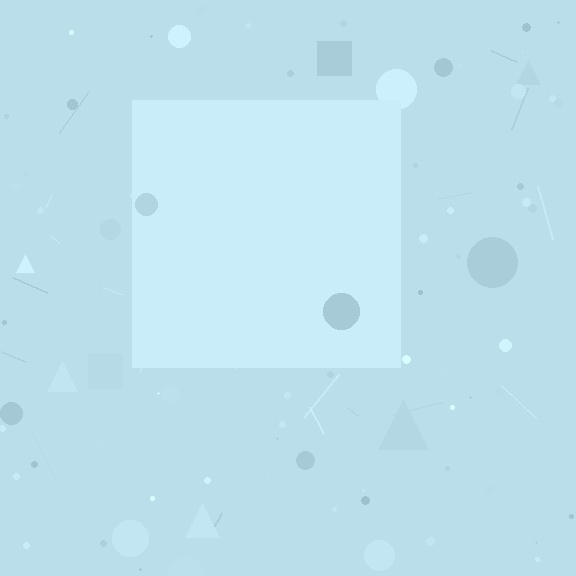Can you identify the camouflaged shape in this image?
The camouflaged shape is a square.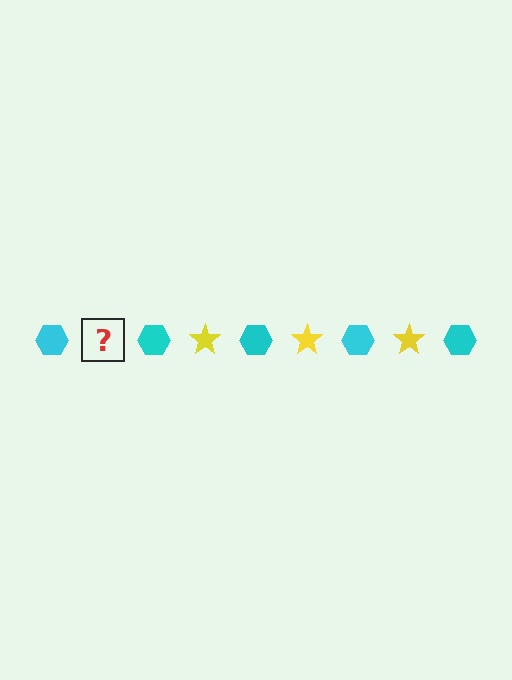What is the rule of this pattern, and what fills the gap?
The rule is that the pattern alternates between cyan hexagon and yellow star. The gap should be filled with a yellow star.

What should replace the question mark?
The question mark should be replaced with a yellow star.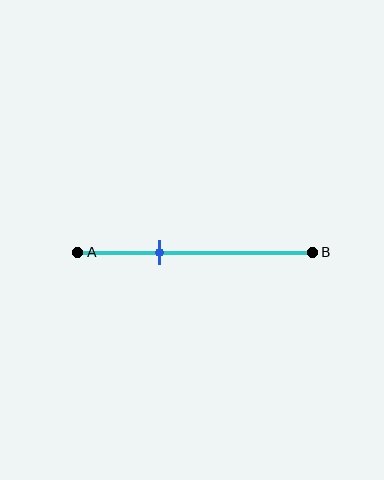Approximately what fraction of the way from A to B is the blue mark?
The blue mark is approximately 35% of the way from A to B.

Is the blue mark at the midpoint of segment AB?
No, the mark is at about 35% from A, not at the 50% midpoint.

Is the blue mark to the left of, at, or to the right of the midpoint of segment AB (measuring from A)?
The blue mark is to the left of the midpoint of segment AB.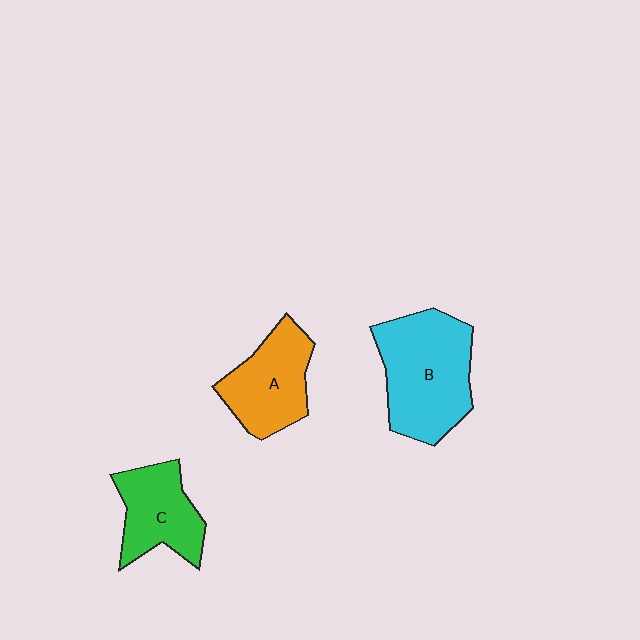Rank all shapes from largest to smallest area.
From largest to smallest: B (cyan), A (orange), C (green).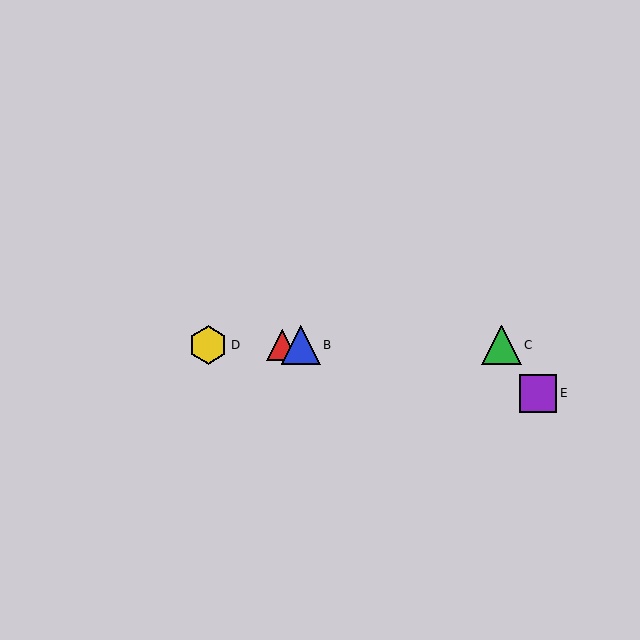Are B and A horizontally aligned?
Yes, both are at y≈345.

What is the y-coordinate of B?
Object B is at y≈345.